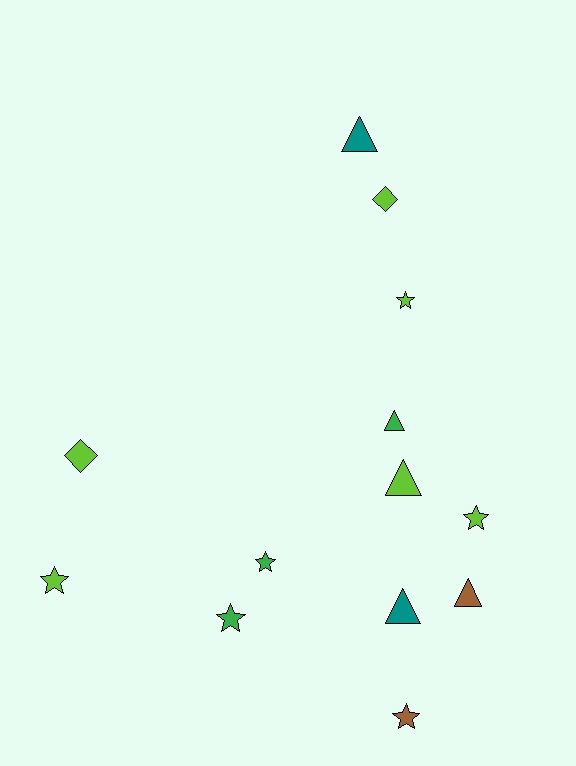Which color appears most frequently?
Lime, with 6 objects.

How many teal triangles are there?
There are 2 teal triangles.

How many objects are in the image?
There are 13 objects.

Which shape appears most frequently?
Star, with 6 objects.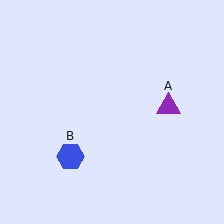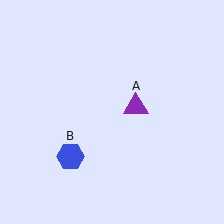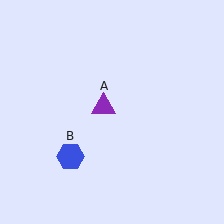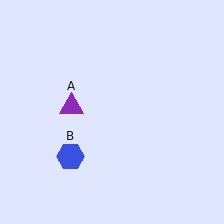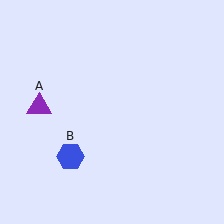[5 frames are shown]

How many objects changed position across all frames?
1 object changed position: purple triangle (object A).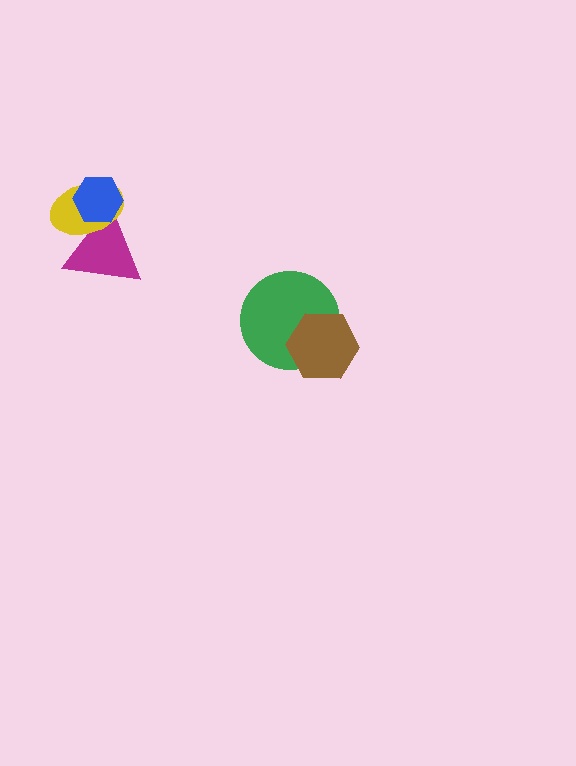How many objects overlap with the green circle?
1 object overlaps with the green circle.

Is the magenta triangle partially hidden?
Yes, it is partially covered by another shape.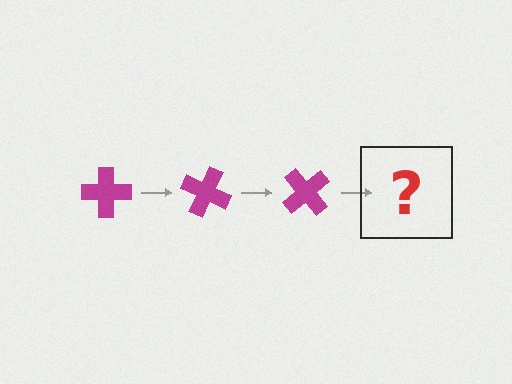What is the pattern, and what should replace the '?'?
The pattern is that the cross rotates 25 degrees each step. The '?' should be a magenta cross rotated 75 degrees.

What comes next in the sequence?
The next element should be a magenta cross rotated 75 degrees.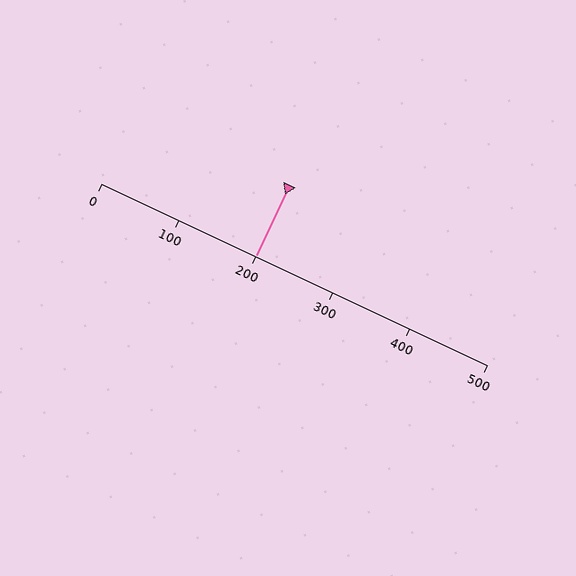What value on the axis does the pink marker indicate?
The marker indicates approximately 200.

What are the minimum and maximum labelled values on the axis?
The axis runs from 0 to 500.